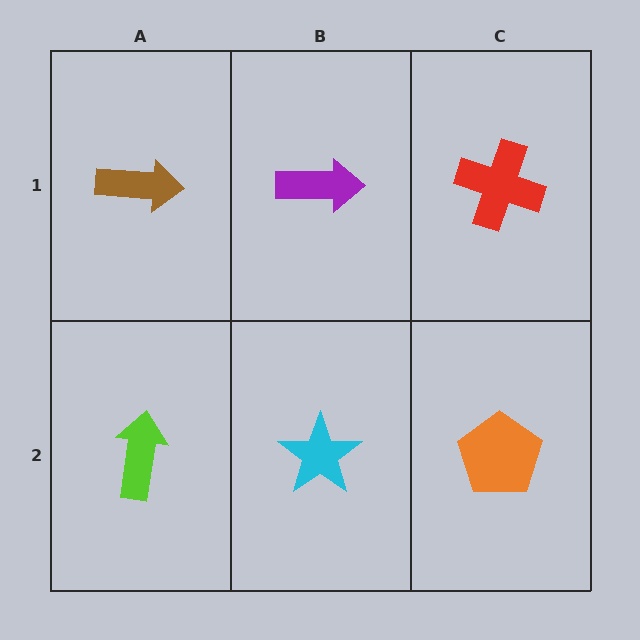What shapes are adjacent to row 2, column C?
A red cross (row 1, column C), a cyan star (row 2, column B).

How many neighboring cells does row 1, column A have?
2.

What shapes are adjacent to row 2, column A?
A brown arrow (row 1, column A), a cyan star (row 2, column B).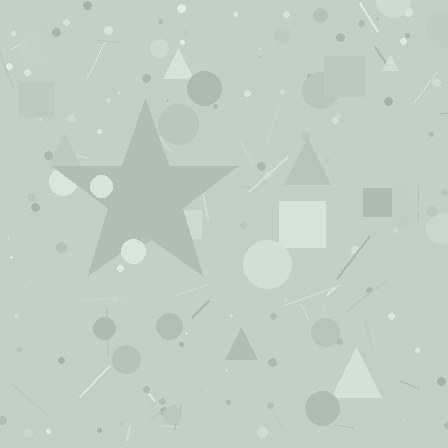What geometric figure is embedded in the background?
A star is embedded in the background.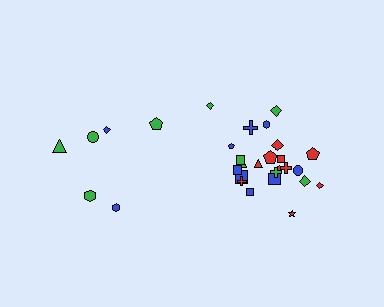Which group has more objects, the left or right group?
The right group.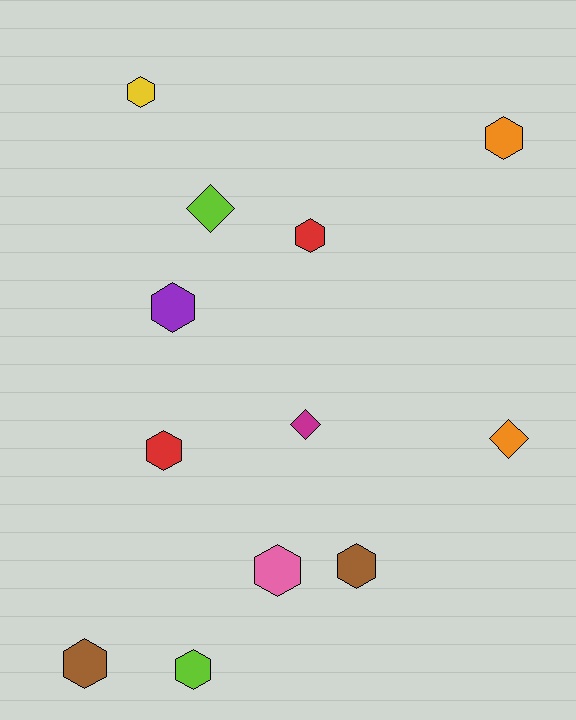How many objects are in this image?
There are 12 objects.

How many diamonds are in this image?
There are 3 diamonds.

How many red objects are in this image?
There are 2 red objects.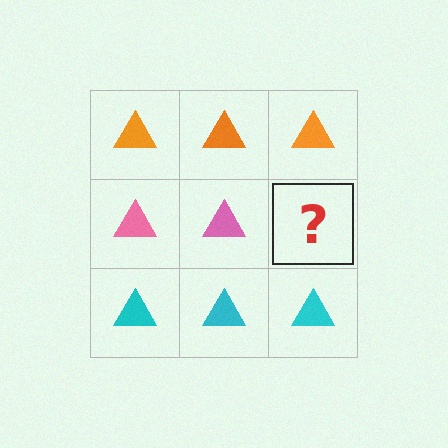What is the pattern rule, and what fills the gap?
The rule is that each row has a consistent color. The gap should be filled with a pink triangle.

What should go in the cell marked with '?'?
The missing cell should contain a pink triangle.